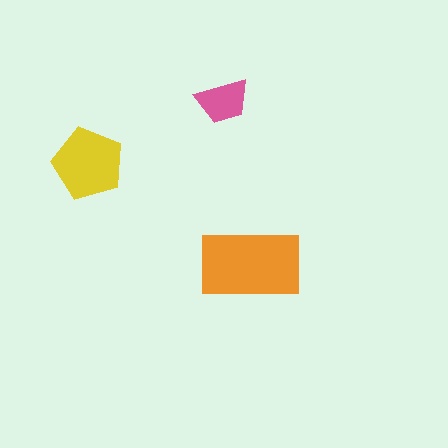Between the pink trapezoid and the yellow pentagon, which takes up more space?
The yellow pentagon.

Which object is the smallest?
The pink trapezoid.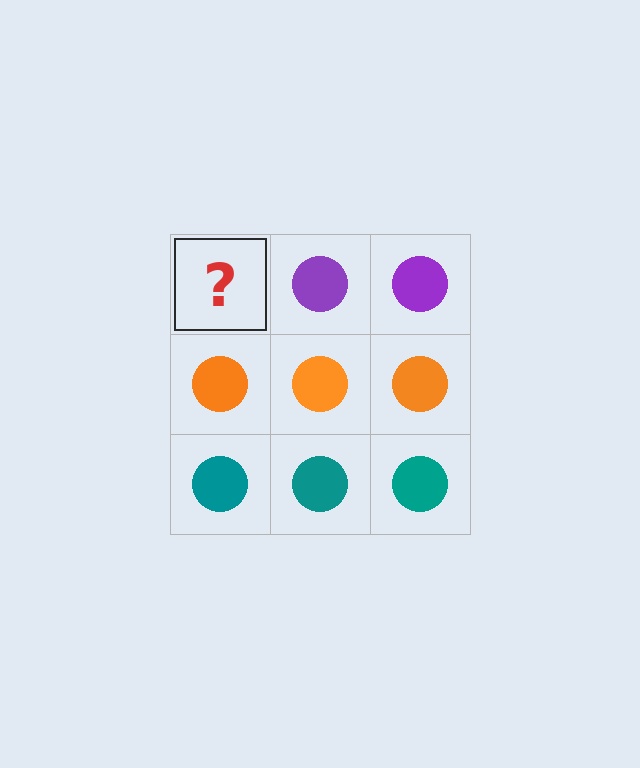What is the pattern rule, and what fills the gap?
The rule is that each row has a consistent color. The gap should be filled with a purple circle.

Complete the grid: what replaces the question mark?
The question mark should be replaced with a purple circle.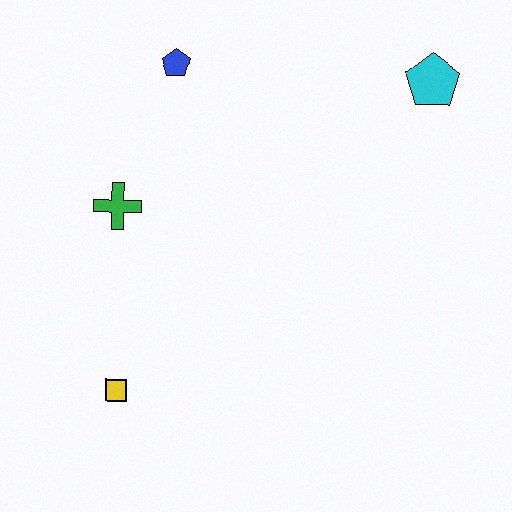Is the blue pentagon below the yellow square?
No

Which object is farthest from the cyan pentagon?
The yellow square is farthest from the cyan pentagon.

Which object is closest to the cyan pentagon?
The blue pentagon is closest to the cyan pentagon.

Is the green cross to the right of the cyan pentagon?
No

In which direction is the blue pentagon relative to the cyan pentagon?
The blue pentagon is to the left of the cyan pentagon.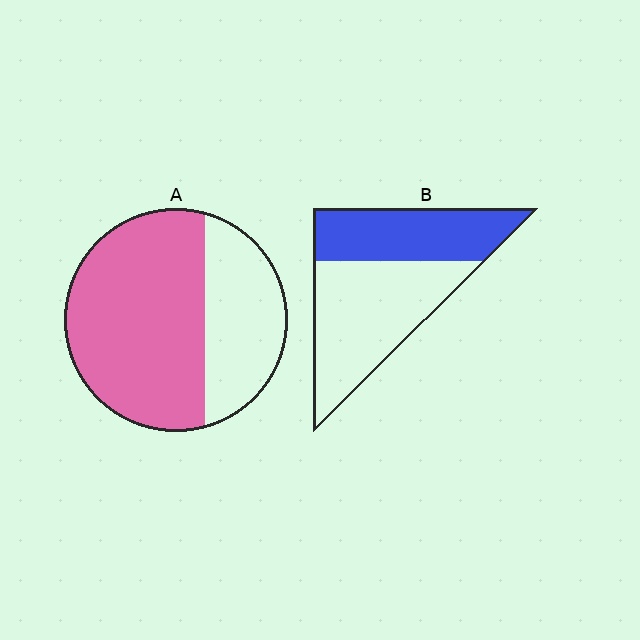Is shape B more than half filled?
No.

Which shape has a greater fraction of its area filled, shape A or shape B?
Shape A.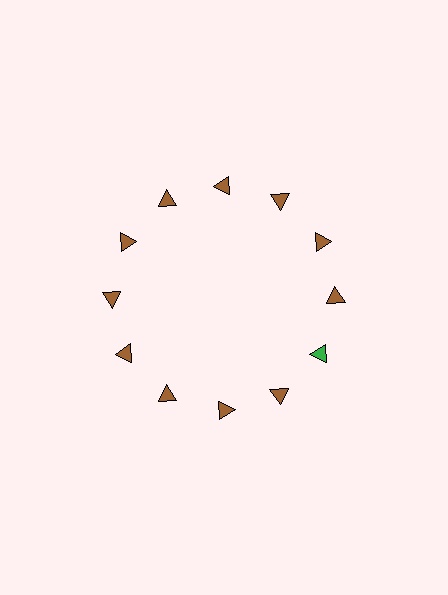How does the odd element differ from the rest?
It has a different color: green instead of brown.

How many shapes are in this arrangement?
There are 12 shapes arranged in a ring pattern.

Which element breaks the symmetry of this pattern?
The green triangle at roughly the 4 o'clock position breaks the symmetry. All other shapes are brown triangles.